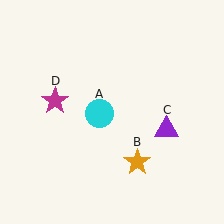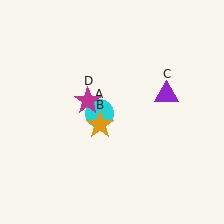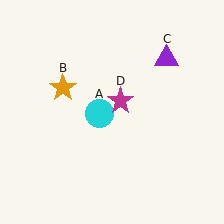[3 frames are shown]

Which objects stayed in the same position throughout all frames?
Cyan circle (object A) remained stationary.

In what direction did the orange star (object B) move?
The orange star (object B) moved up and to the left.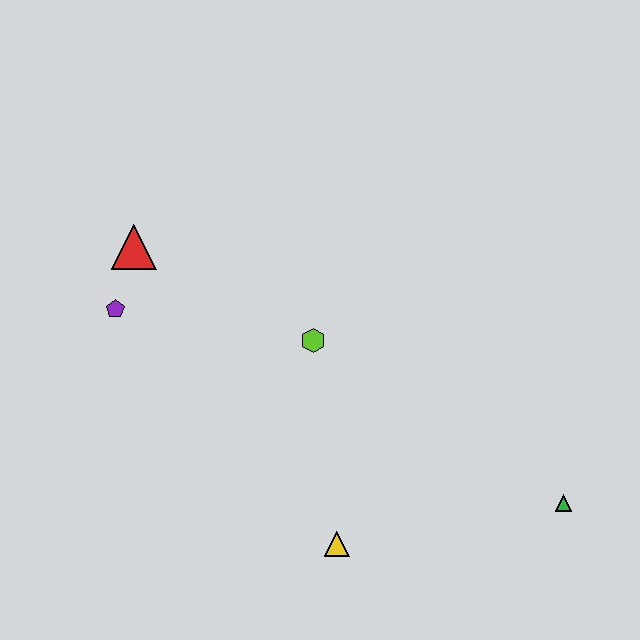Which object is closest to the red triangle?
The purple pentagon is closest to the red triangle.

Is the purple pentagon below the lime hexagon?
No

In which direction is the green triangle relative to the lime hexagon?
The green triangle is to the right of the lime hexagon.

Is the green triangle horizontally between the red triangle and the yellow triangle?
No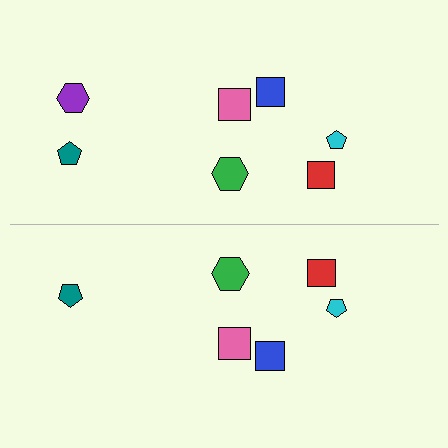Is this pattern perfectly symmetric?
No, the pattern is not perfectly symmetric. A purple hexagon is missing from the bottom side.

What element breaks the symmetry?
A purple hexagon is missing from the bottom side.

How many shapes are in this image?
There are 13 shapes in this image.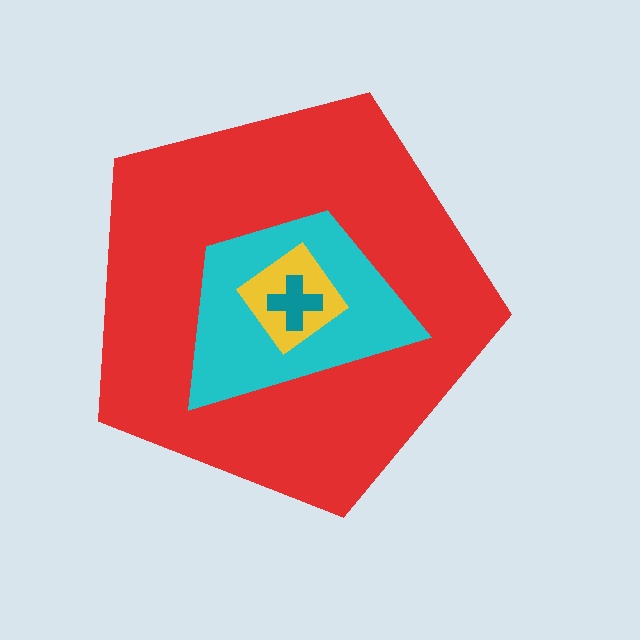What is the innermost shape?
The teal cross.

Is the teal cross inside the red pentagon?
Yes.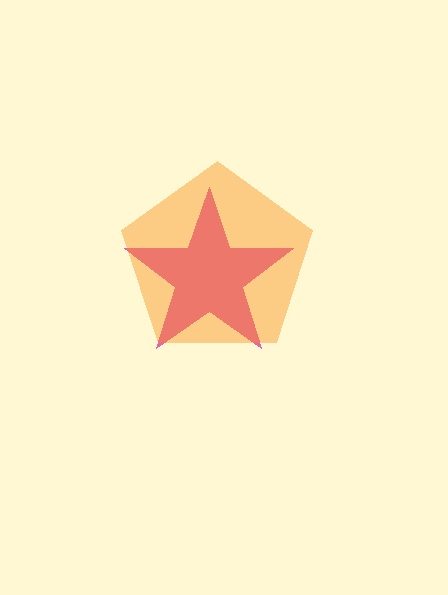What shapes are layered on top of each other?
The layered shapes are: a magenta star, an orange pentagon.